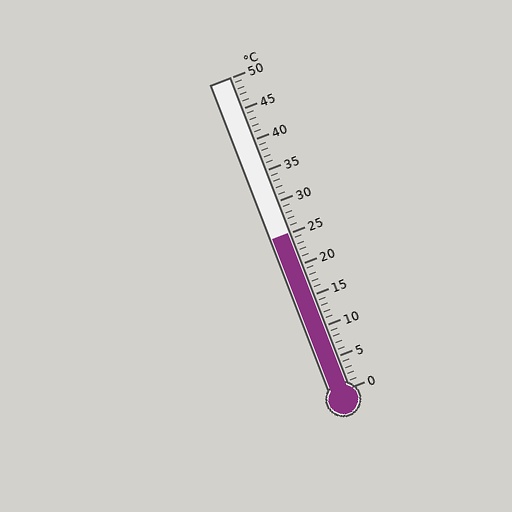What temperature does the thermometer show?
The thermometer shows approximately 25°C.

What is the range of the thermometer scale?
The thermometer scale ranges from 0°C to 50°C.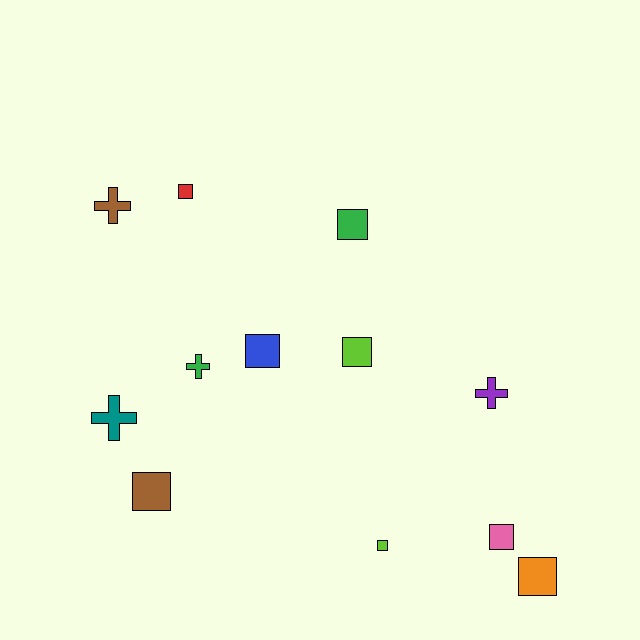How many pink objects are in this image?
There is 1 pink object.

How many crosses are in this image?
There are 4 crosses.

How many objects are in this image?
There are 12 objects.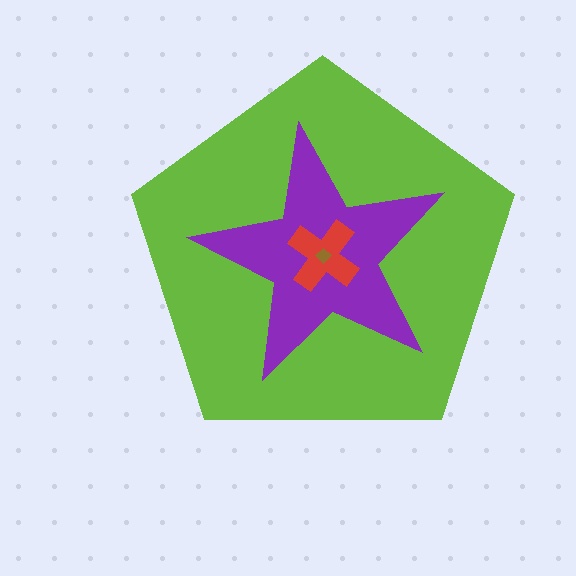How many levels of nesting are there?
4.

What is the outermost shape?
The lime pentagon.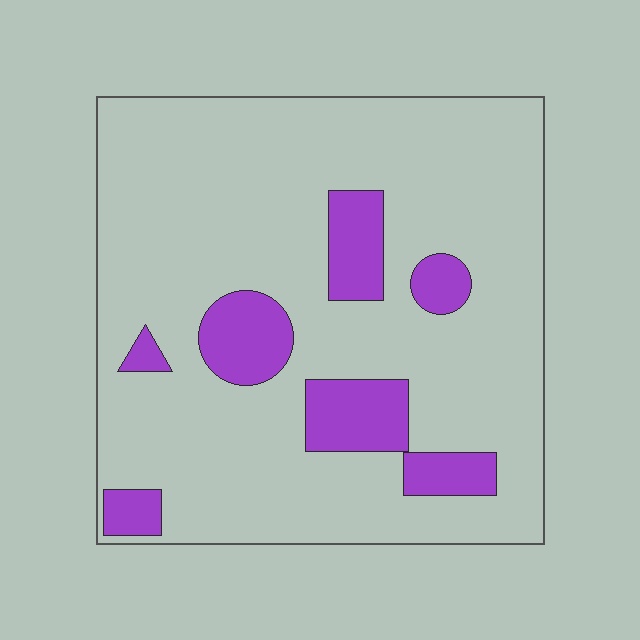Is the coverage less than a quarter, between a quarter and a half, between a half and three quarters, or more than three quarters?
Less than a quarter.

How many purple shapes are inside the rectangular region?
7.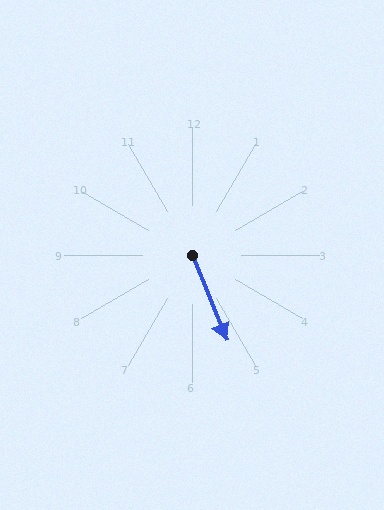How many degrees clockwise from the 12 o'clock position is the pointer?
Approximately 158 degrees.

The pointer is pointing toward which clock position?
Roughly 5 o'clock.